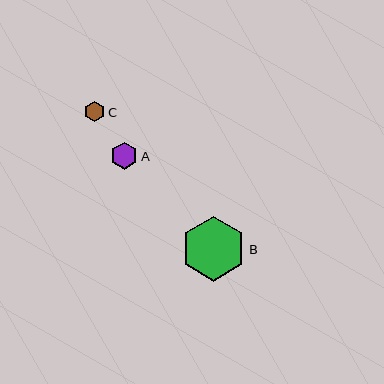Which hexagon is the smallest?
Hexagon C is the smallest with a size of approximately 21 pixels.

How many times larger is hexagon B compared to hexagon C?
Hexagon B is approximately 3.2 times the size of hexagon C.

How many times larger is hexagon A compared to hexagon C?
Hexagon A is approximately 1.3 times the size of hexagon C.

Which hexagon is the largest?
Hexagon B is the largest with a size of approximately 65 pixels.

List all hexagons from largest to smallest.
From largest to smallest: B, A, C.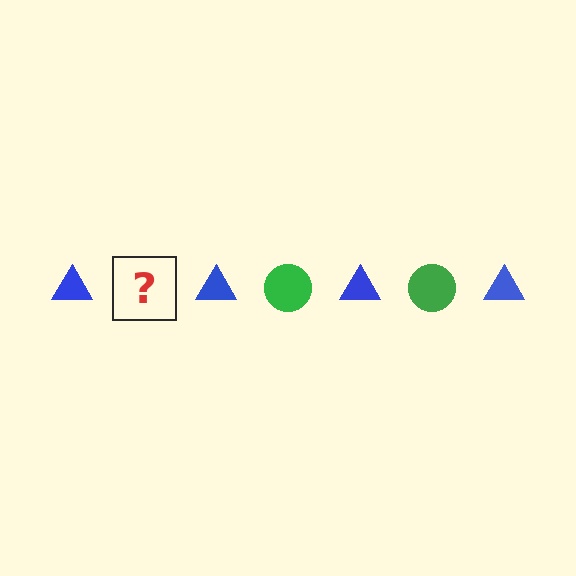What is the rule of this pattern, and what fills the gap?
The rule is that the pattern alternates between blue triangle and green circle. The gap should be filled with a green circle.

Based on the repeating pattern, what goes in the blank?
The blank should be a green circle.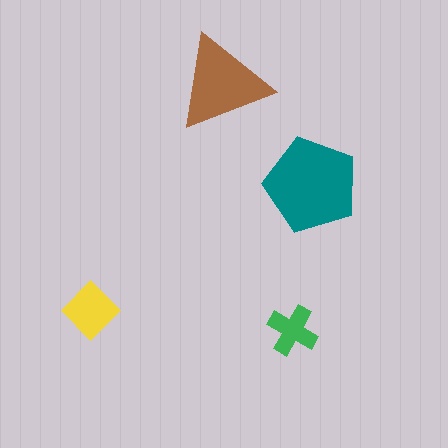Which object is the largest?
The teal pentagon.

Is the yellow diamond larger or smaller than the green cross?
Larger.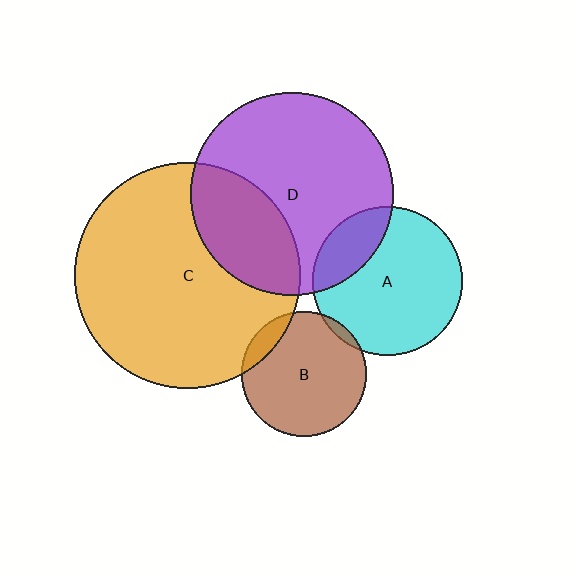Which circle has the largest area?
Circle C (orange).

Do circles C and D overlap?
Yes.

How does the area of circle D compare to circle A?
Approximately 1.9 times.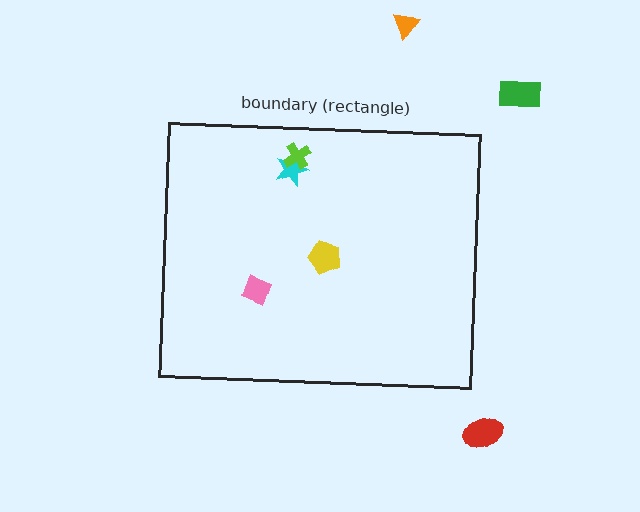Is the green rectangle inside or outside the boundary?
Outside.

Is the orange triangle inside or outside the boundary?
Outside.